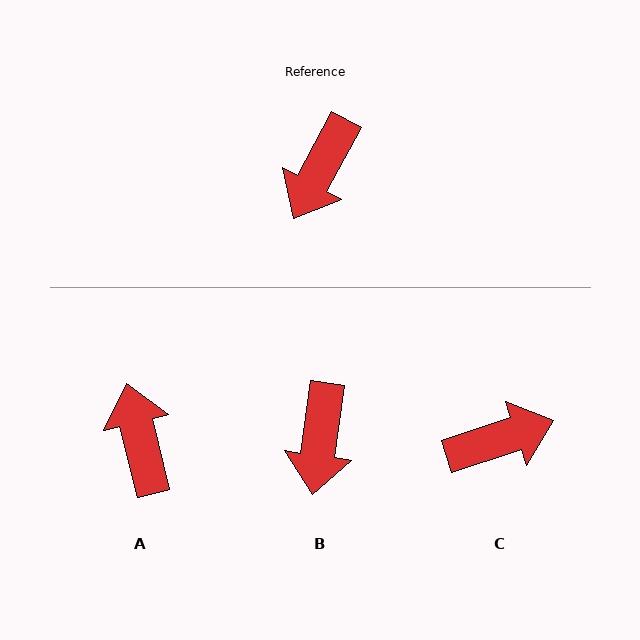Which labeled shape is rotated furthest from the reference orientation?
A, about 138 degrees away.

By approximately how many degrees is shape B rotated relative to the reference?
Approximately 21 degrees counter-clockwise.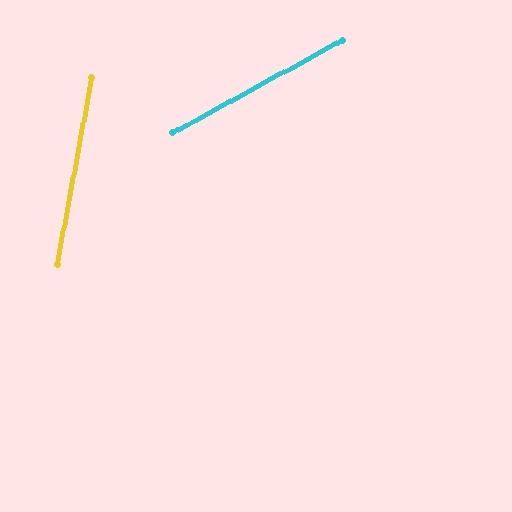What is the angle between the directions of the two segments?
Approximately 51 degrees.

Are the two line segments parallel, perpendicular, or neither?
Neither parallel nor perpendicular — they differ by about 51°.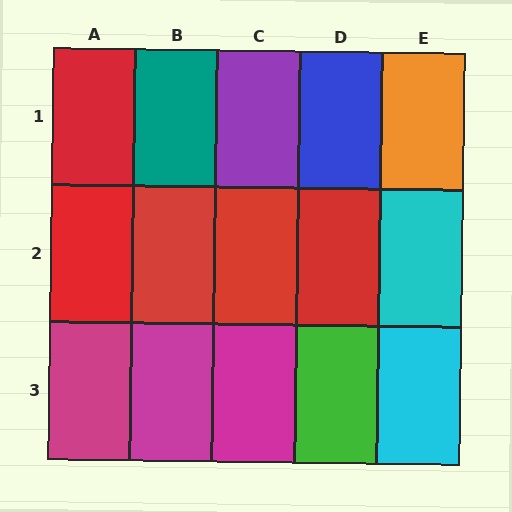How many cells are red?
5 cells are red.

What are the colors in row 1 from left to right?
Red, teal, purple, blue, orange.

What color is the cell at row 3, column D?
Green.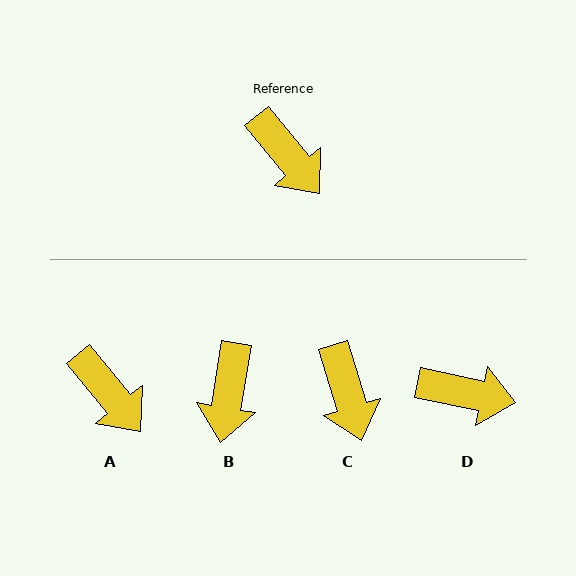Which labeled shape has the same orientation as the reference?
A.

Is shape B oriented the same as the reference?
No, it is off by about 49 degrees.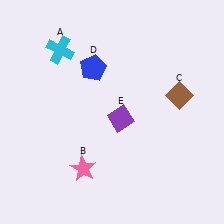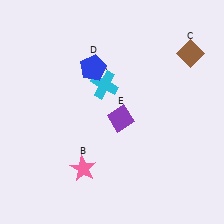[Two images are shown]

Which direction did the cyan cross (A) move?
The cyan cross (A) moved right.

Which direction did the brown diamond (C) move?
The brown diamond (C) moved up.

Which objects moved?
The objects that moved are: the cyan cross (A), the brown diamond (C).